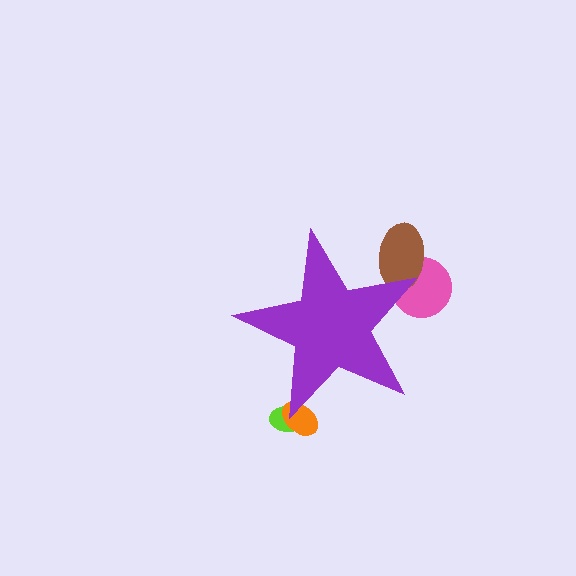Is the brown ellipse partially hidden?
Yes, the brown ellipse is partially hidden behind the purple star.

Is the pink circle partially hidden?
Yes, the pink circle is partially hidden behind the purple star.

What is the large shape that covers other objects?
A purple star.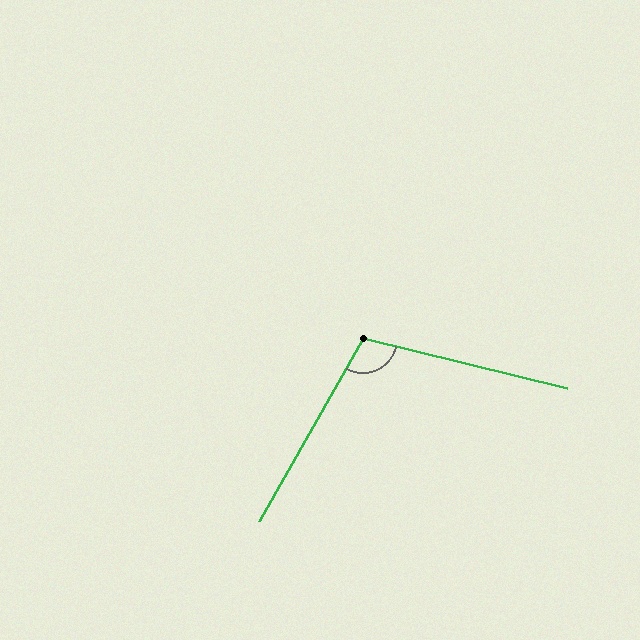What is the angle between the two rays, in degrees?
Approximately 106 degrees.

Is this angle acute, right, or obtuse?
It is obtuse.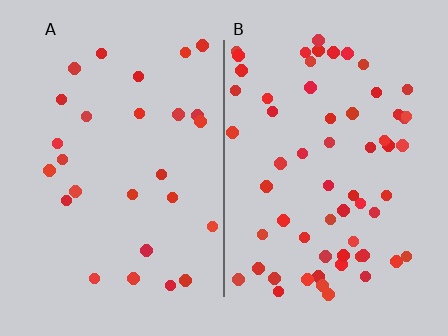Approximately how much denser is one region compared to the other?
Approximately 2.3× — region B over region A.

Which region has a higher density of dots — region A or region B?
B (the right).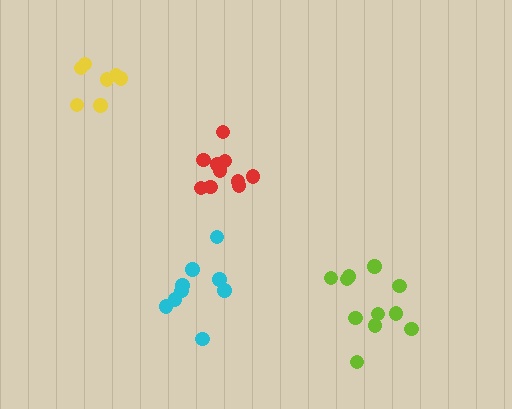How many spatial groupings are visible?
There are 4 spatial groupings.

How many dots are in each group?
Group 1: 9 dots, Group 2: 10 dots, Group 3: 11 dots, Group 4: 7 dots (37 total).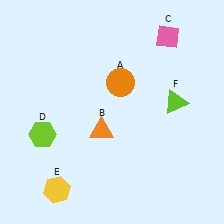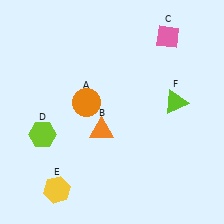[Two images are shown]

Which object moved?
The orange circle (A) moved left.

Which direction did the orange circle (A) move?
The orange circle (A) moved left.